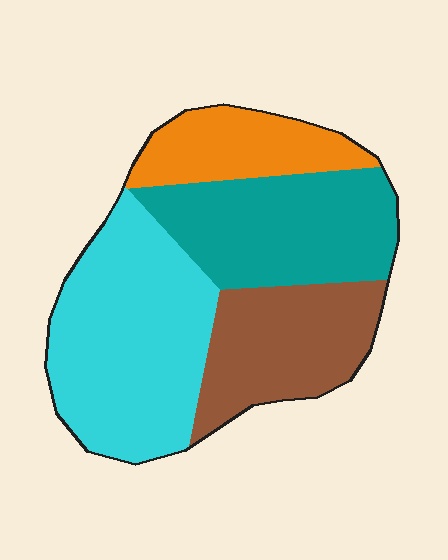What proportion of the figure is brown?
Brown takes up about one fifth (1/5) of the figure.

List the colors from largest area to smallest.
From largest to smallest: cyan, teal, brown, orange.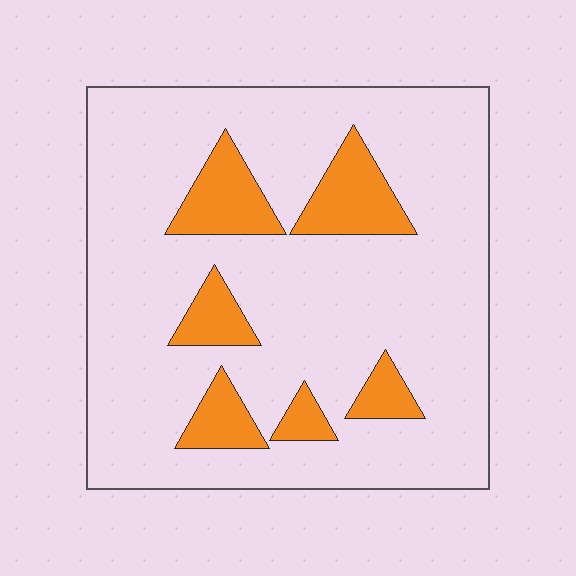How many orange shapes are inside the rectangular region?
6.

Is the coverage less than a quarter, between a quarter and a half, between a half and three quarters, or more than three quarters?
Less than a quarter.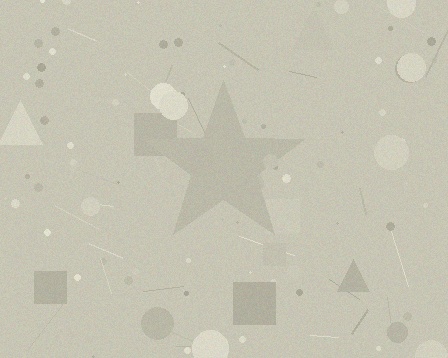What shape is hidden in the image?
A star is hidden in the image.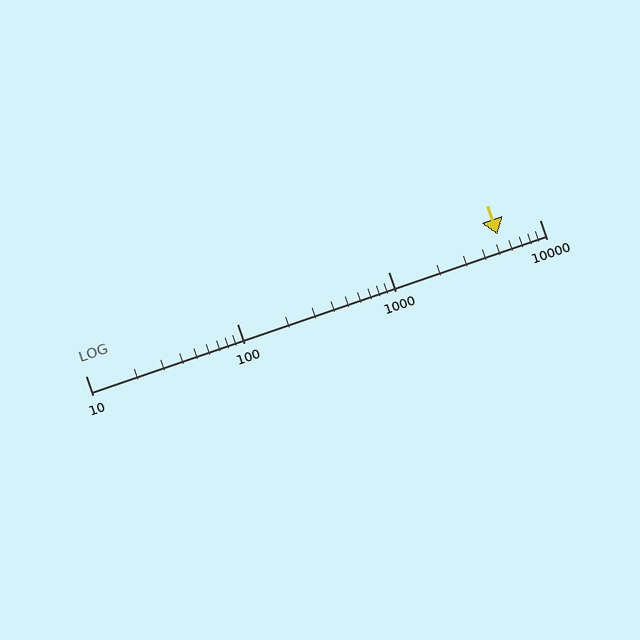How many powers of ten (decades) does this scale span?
The scale spans 3 decades, from 10 to 10000.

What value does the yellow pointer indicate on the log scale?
The pointer indicates approximately 5300.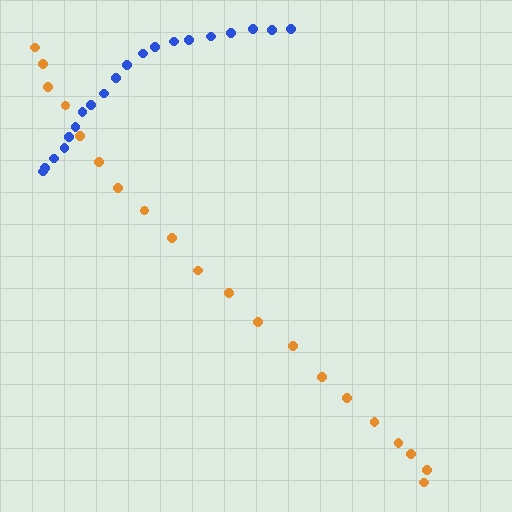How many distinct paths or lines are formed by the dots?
There are 2 distinct paths.